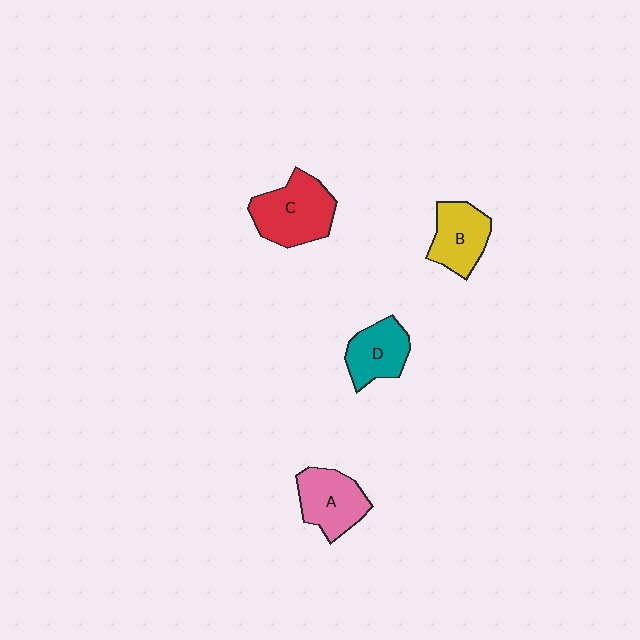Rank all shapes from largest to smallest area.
From largest to smallest: C (red), A (pink), B (yellow), D (teal).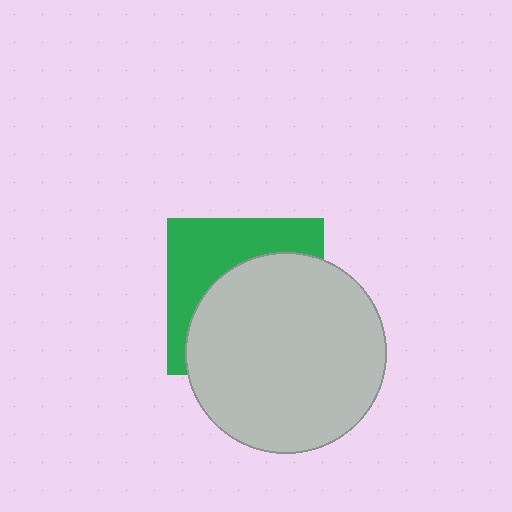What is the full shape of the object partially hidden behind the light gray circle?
The partially hidden object is a green square.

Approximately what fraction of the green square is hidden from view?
Roughly 60% of the green square is hidden behind the light gray circle.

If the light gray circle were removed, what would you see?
You would see the complete green square.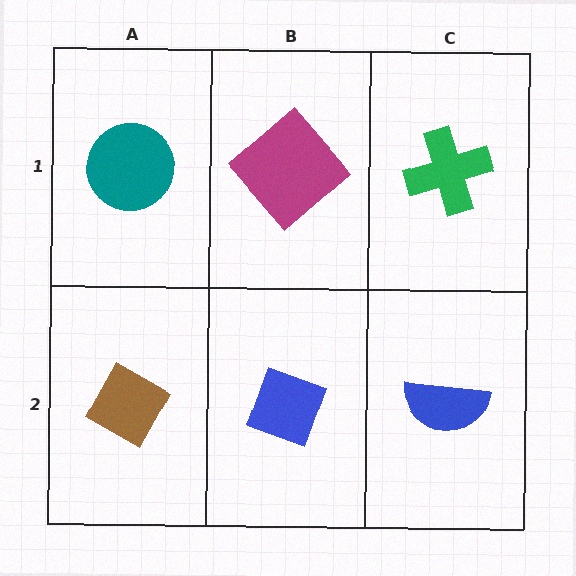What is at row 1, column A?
A teal circle.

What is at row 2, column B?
A blue diamond.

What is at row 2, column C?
A blue semicircle.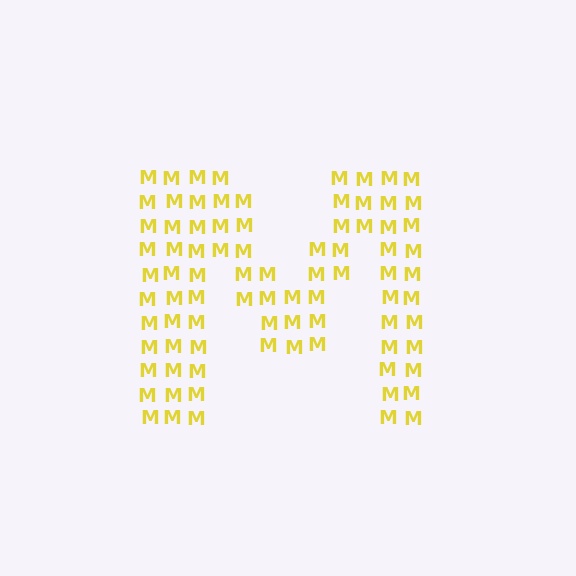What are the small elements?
The small elements are letter M's.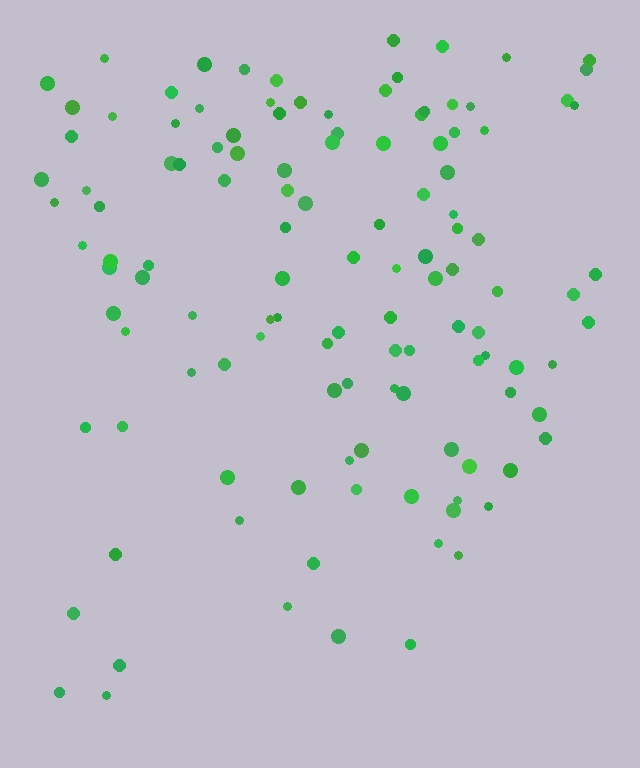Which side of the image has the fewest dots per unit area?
The bottom.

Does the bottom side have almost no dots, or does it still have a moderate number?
Still a moderate number, just noticeably fewer than the top.